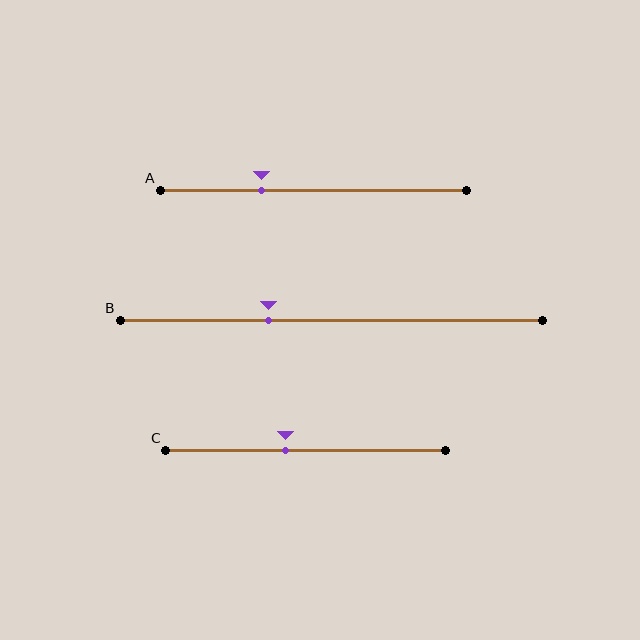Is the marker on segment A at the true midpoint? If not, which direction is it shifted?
No, the marker on segment A is shifted to the left by about 17% of the segment length.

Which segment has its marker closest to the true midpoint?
Segment C has its marker closest to the true midpoint.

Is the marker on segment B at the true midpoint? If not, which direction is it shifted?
No, the marker on segment B is shifted to the left by about 15% of the segment length.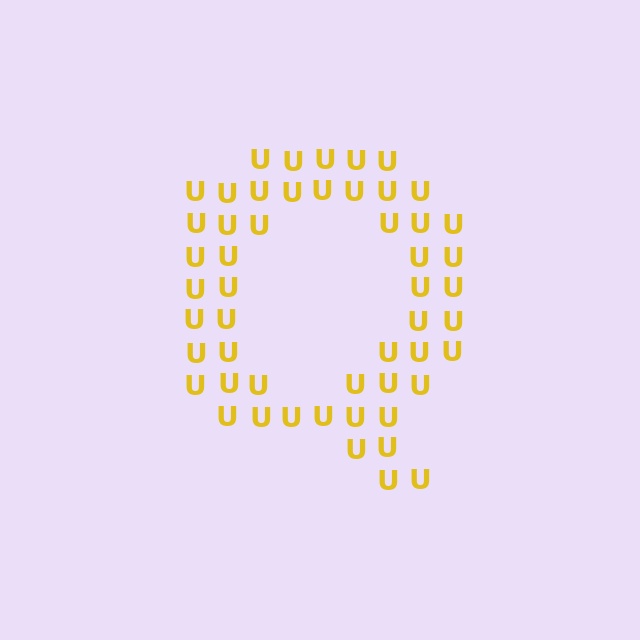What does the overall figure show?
The overall figure shows the letter Q.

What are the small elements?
The small elements are letter U's.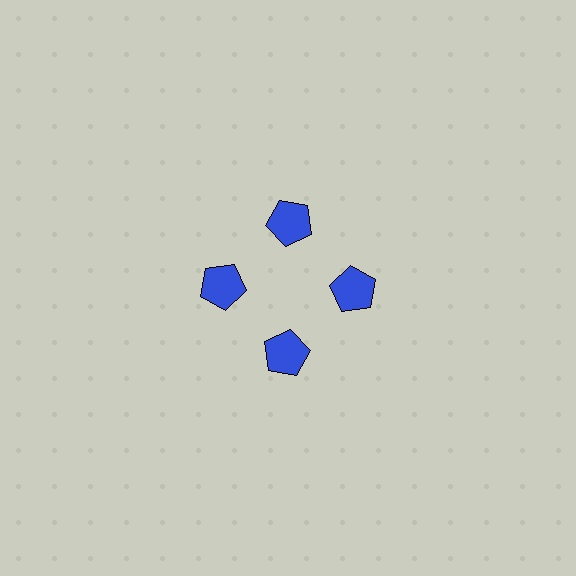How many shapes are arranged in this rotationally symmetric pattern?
There are 4 shapes, arranged in 4 groups of 1.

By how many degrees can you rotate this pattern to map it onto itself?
The pattern maps onto itself every 90 degrees of rotation.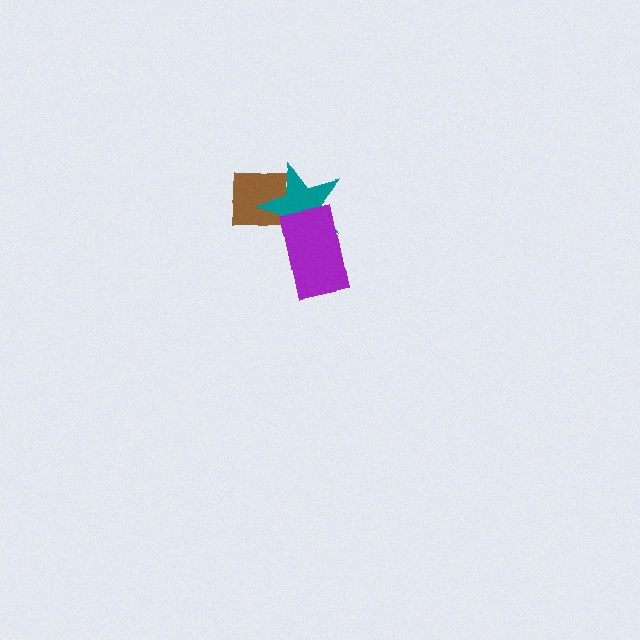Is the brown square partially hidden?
Yes, it is partially covered by another shape.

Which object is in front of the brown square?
The teal star is in front of the brown square.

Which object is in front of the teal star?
The purple rectangle is in front of the teal star.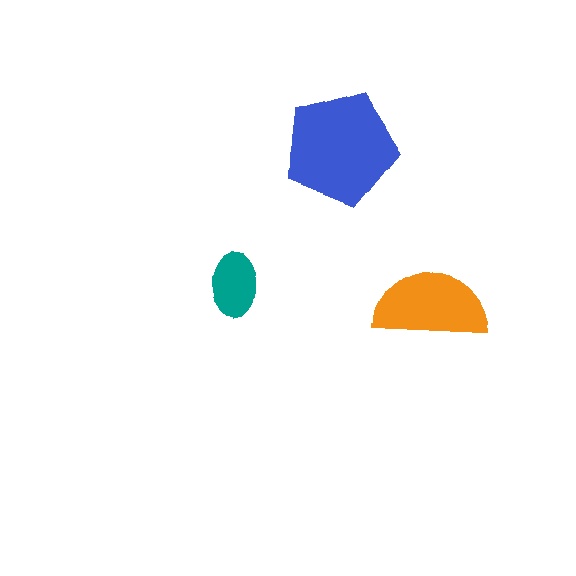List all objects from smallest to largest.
The teal ellipse, the orange semicircle, the blue pentagon.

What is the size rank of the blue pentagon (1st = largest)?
1st.